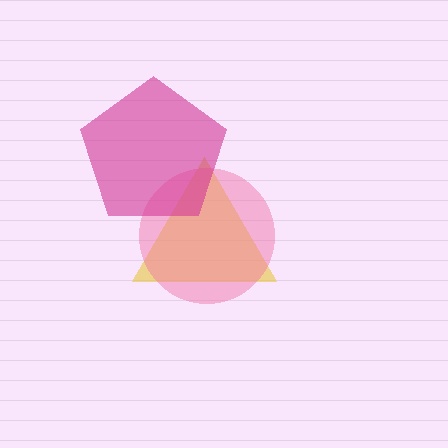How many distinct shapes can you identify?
There are 3 distinct shapes: a yellow triangle, a pink circle, a magenta pentagon.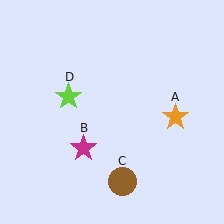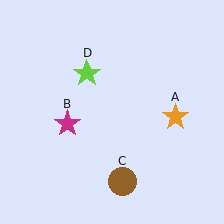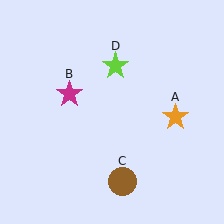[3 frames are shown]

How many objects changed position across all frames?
2 objects changed position: magenta star (object B), lime star (object D).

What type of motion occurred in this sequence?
The magenta star (object B), lime star (object D) rotated clockwise around the center of the scene.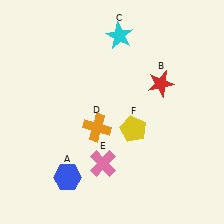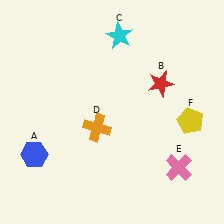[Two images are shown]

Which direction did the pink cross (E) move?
The pink cross (E) moved right.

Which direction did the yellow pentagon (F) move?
The yellow pentagon (F) moved right.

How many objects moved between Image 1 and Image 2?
3 objects moved between the two images.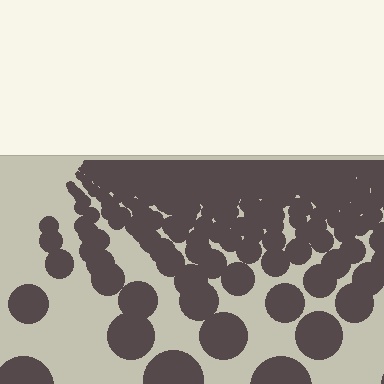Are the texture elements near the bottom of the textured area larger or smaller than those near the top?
Larger. Near the bottom, elements are closer to the viewer and appear at a bigger on-screen size.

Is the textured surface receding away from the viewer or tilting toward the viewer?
The surface is receding away from the viewer. Texture elements get smaller and denser toward the top.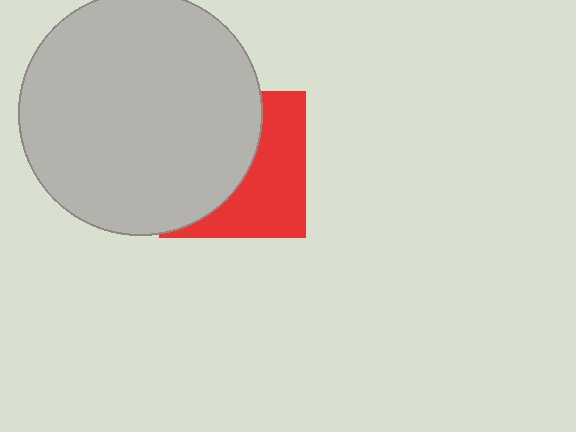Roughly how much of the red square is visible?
A small part of it is visible (roughly 45%).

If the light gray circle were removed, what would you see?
You would see the complete red square.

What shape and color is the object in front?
The object in front is a light gray circle.